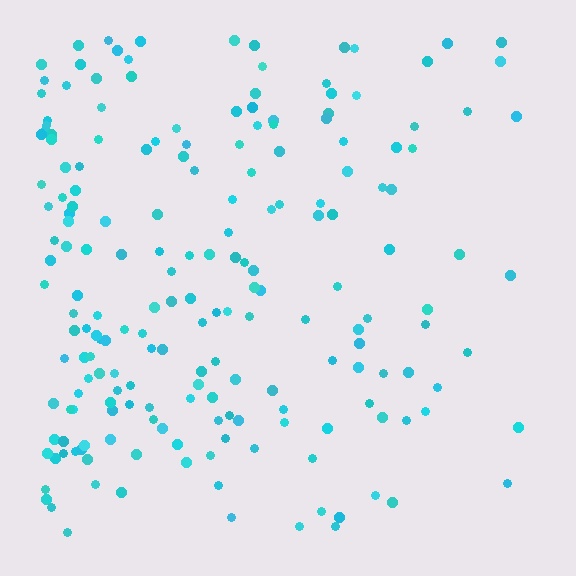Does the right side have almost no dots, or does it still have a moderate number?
Still a moderate number, just noticeably fewer than the left.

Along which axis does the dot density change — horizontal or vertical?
Horizontal.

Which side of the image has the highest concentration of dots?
The left.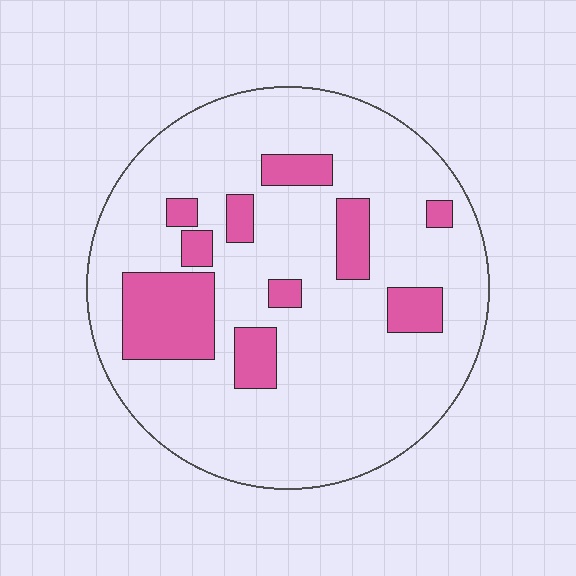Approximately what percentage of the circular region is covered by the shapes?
Approximately 20%.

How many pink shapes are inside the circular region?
10.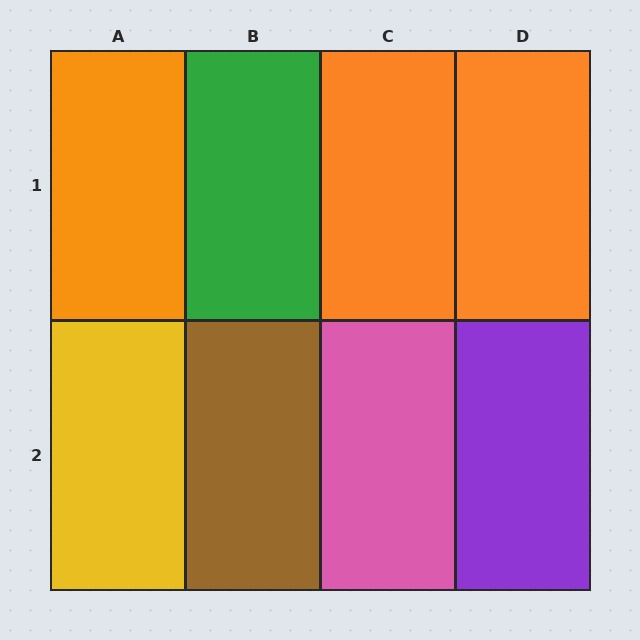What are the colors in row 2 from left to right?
Yellow, brown, pink, purple.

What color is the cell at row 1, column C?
Orange.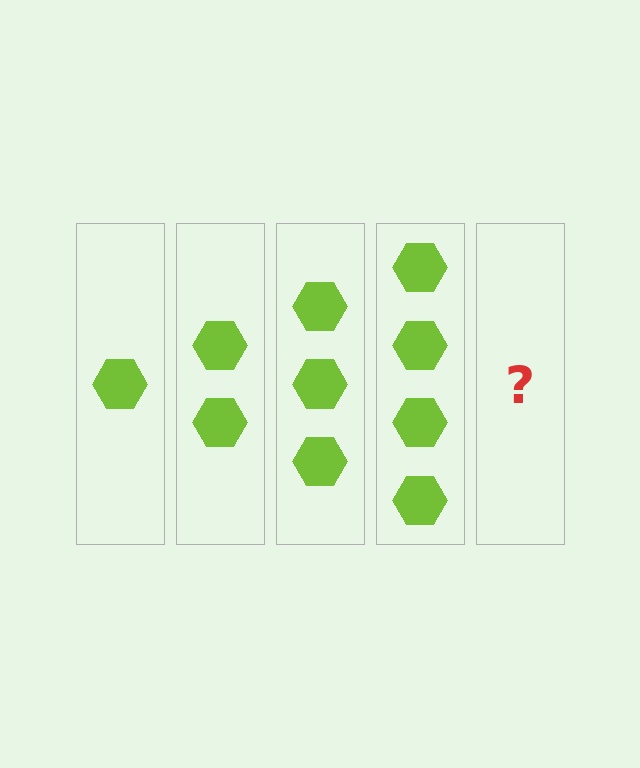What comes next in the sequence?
The next element should be 5 hexagons.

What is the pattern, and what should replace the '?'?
The pattern is that each step adds one more hexagon. The '?' should be 5 hexagons.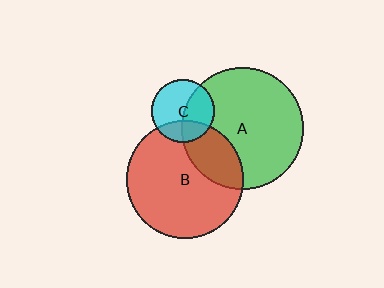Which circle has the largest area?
Circle A (green).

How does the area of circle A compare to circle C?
Approximately 3.7 times.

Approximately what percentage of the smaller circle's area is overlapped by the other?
Approximately 40%.